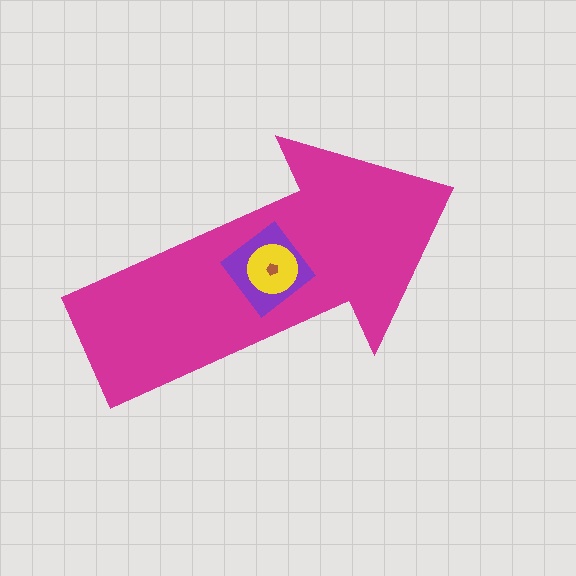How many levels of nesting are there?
4.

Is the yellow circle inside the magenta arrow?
Yes.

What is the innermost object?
The brown pentagon.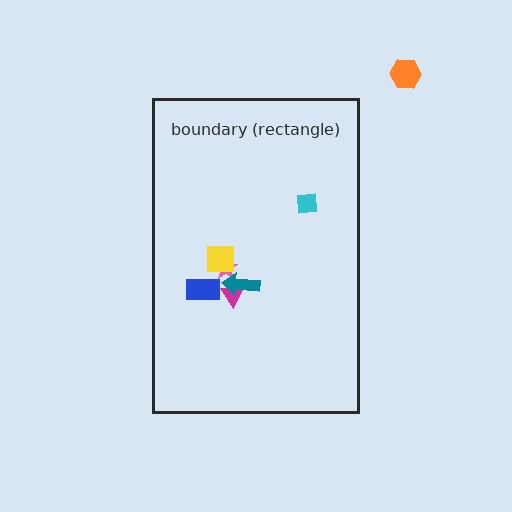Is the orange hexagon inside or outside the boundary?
Outside.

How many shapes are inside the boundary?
6 inside, 1 outside.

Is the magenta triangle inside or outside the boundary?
Inside.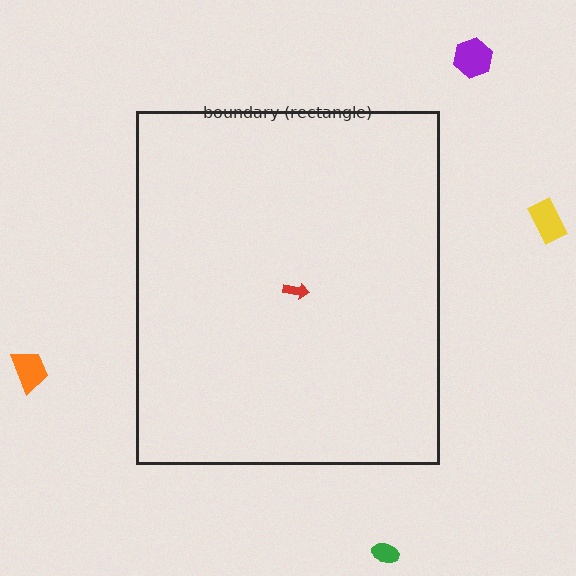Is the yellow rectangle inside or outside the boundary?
Outside.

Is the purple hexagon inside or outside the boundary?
Outside.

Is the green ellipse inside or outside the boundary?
Outside.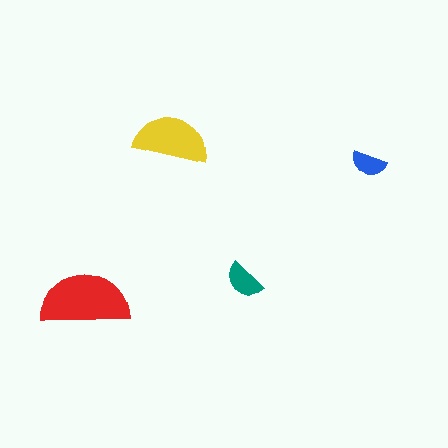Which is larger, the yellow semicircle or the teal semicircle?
The yellow one.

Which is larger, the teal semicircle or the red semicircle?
The red one.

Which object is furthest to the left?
The red semicircle is leftmost.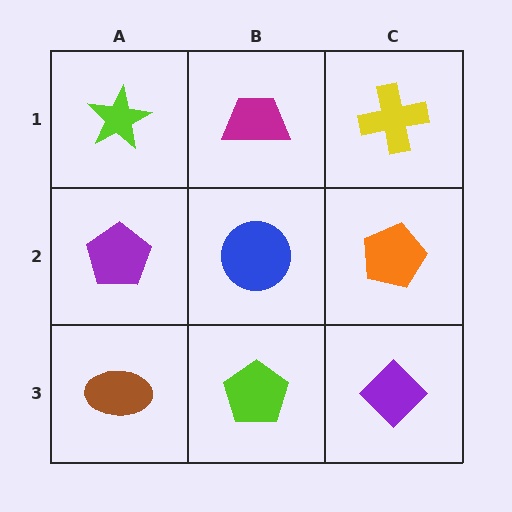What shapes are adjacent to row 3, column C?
An orange pentagon (row 2, column C), a lime pentagon (row 3, column B).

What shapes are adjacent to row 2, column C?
A yellow cross (row 1, column C), a purple diamond (row 3, column C), a blue circle (row 2, column B).